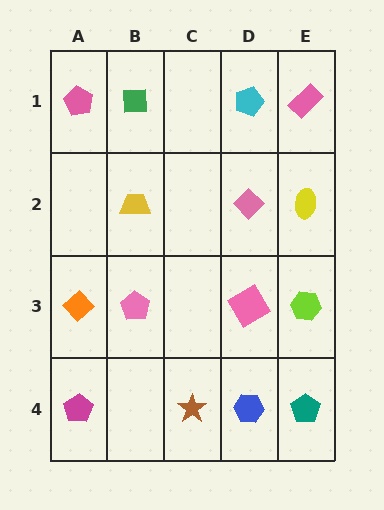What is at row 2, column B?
A yellow trapezoid.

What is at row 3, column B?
A pink pentagon.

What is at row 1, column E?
A pink rectangle.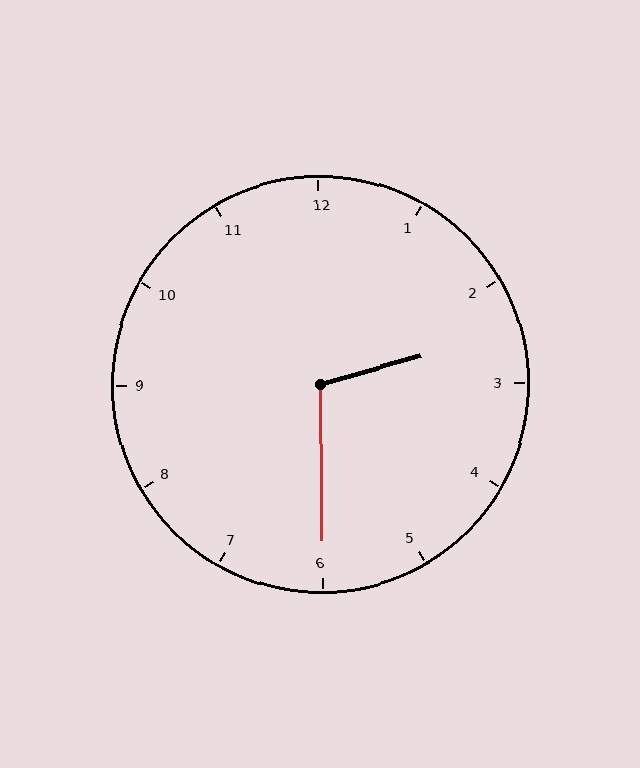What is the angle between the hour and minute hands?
Approximately 105 degrees.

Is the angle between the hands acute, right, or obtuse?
It is obtuse.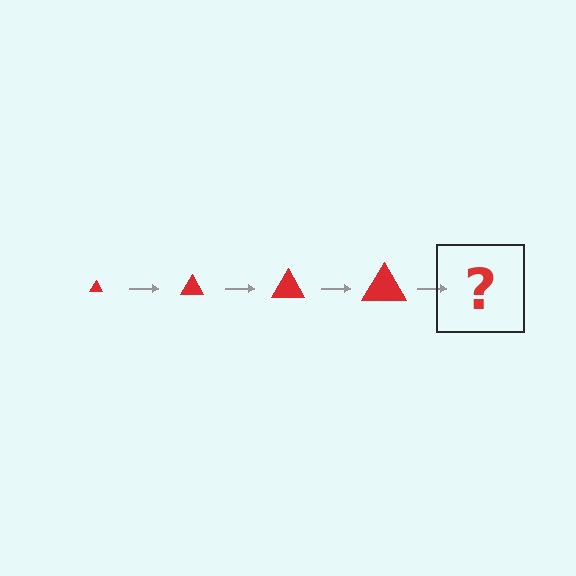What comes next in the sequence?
The next element should be a red triangle, larger than the previous one.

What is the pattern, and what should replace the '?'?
The pattern is that the triangle gets progressively larger each step. The '?' should be a red triangle, larger than the previous one.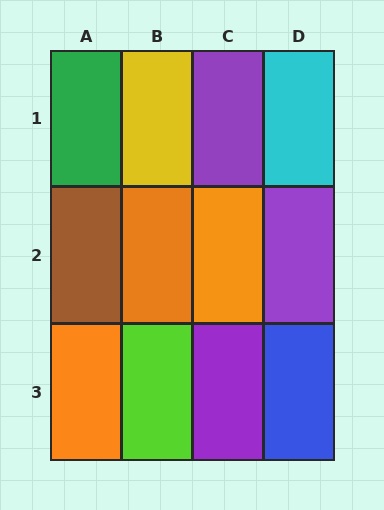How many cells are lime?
1 cell is lime.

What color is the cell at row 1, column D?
Cyan.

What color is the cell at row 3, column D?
Blue.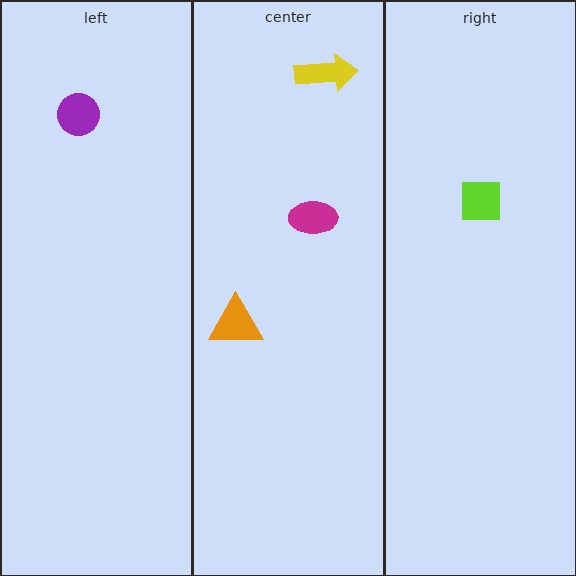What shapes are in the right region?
The lime square.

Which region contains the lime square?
The right region.